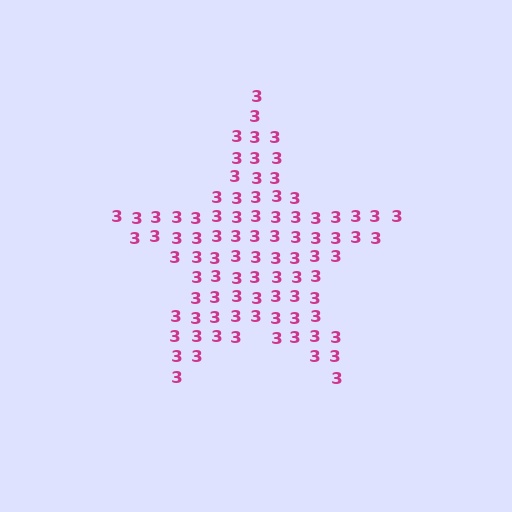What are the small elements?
The small elements are digit 3's.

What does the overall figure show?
The overall figure shows a star.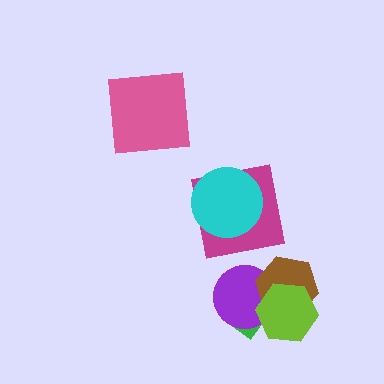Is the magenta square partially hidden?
Yes, it is partially covered by another shape.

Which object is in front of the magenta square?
The cyan circle is in front of the magenta square.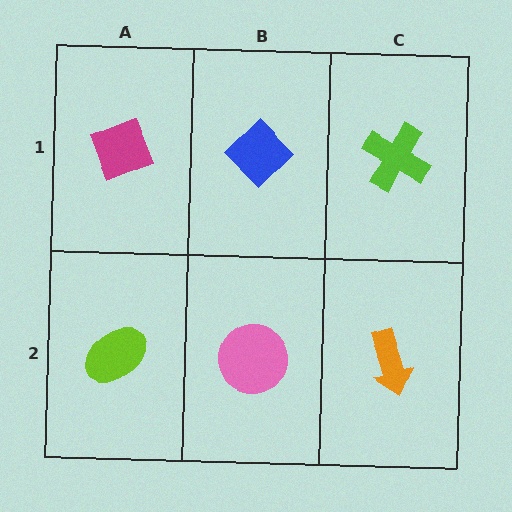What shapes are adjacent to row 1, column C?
An orange arrow (row 2, column C), a blue diamond (row 1, column B).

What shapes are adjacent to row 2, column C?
A lime cross (row 1, column C), a pink circle (row 2, column B).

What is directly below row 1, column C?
An orange arrow.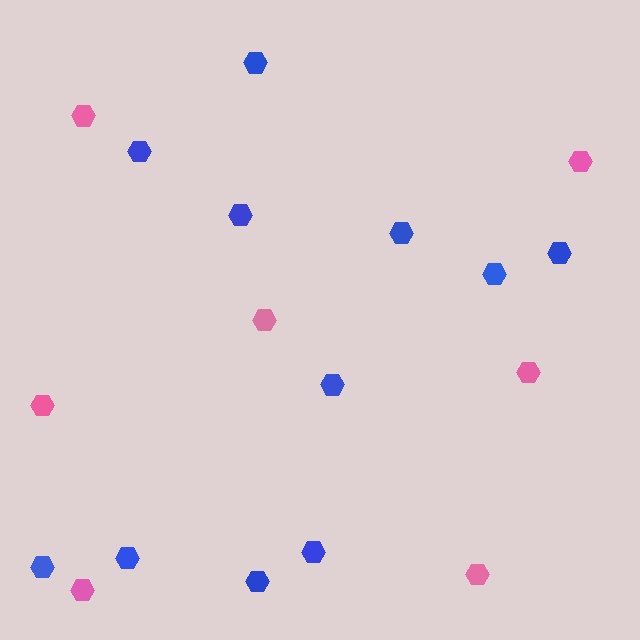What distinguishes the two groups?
There are 2 groups: one group of pink hexagons (7) and one group of blue hexagons (11).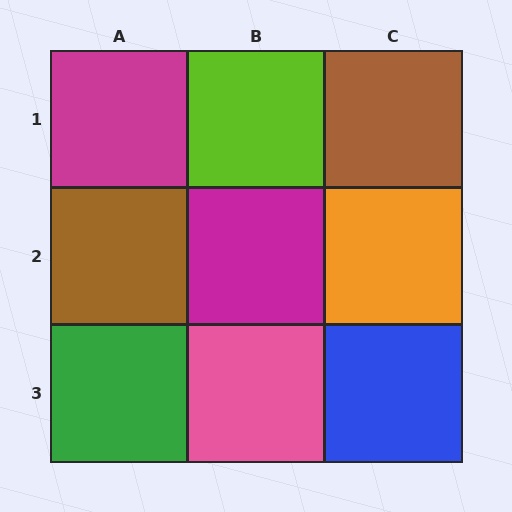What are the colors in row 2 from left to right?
Brown, magenta, orange.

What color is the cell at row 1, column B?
Lime.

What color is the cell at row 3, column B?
Pink.